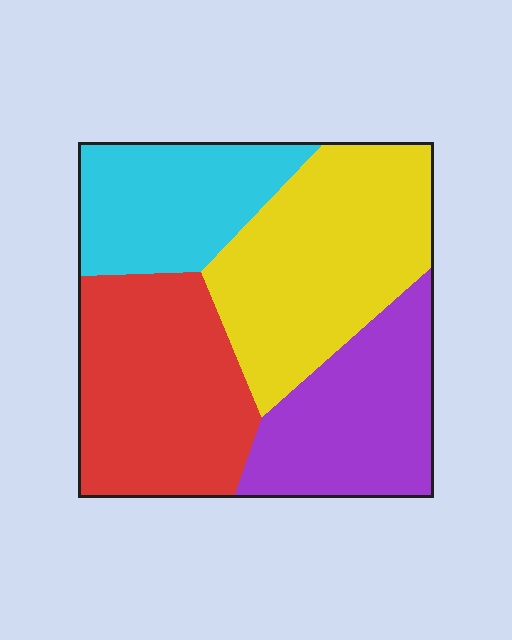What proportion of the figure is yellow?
Yellow takes up about one third (1/3) of the figure.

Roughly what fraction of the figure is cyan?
Cyan covers 19% of the figure.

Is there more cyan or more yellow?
Yellow.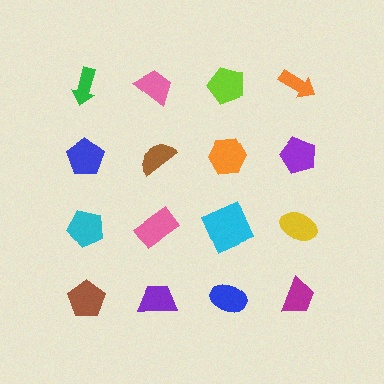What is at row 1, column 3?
A lime pentagon.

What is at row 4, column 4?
A magenta trapezoid.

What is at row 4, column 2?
A purple trapezoid.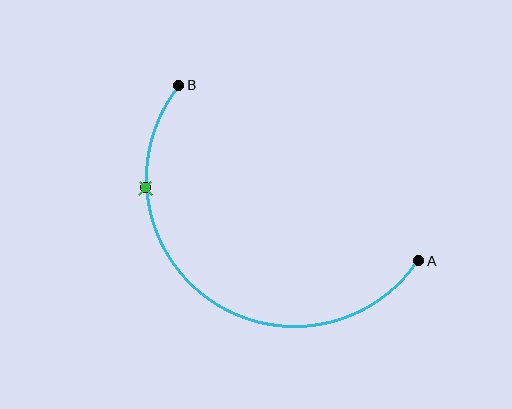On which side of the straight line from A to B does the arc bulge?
The arc bulges below and to the left of the straight line connecting A and B.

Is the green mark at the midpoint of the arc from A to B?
No. The green mark lies on the arc but is closer to endpoint B. The arc midpoint would be at the point on the curve equidistant along the arc from both A and B.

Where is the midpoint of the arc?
The arc midpoint is the point on the curve farthest from the straight line joining A and B. It sits below and to the left of that line.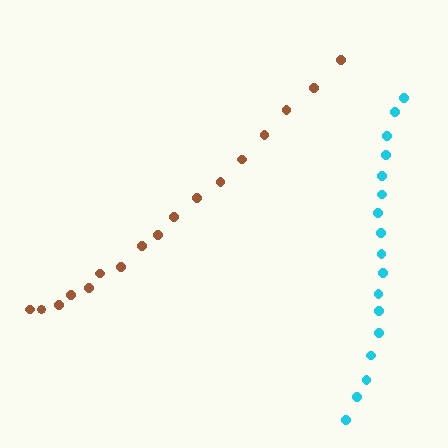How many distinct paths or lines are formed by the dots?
There are 2 distinct paths.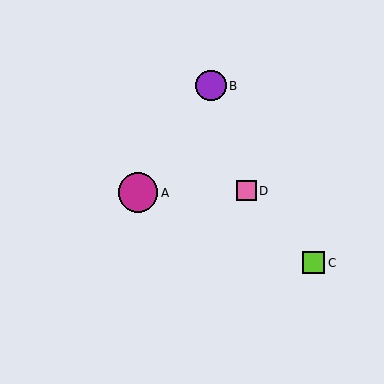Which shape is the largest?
The magenta circle (labeled A) is the largest.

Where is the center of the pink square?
The center of the pink square is at (246, 191).